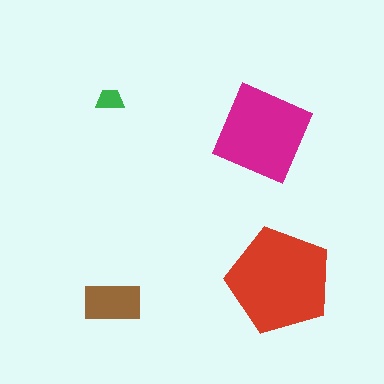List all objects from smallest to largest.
The green trapezoid, the brown rectangle, the magenta diamond, the red pentagon.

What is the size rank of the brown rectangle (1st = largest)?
3rd.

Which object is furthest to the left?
The green trapezoid is leftmost.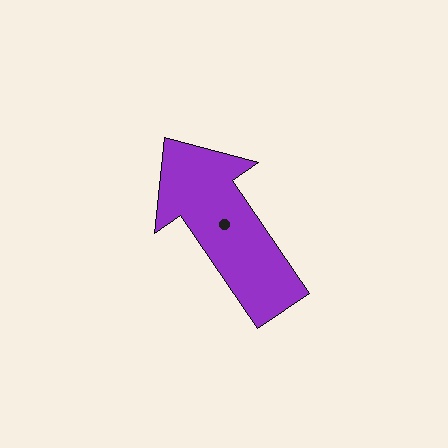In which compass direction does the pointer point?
Northwest.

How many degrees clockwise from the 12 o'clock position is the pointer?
Approximately 326 degrees.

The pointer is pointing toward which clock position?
Roughly 11 o'clock.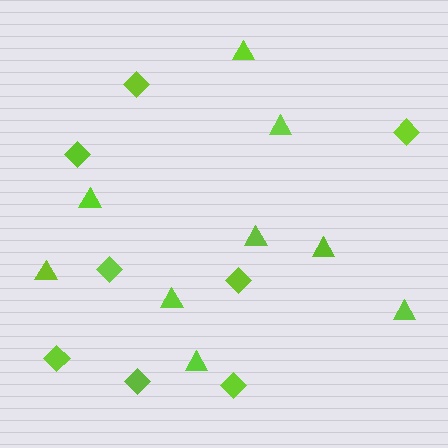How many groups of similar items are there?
There are 2 groups: one group of triangles (9) and one group of diamonds (8).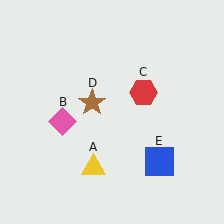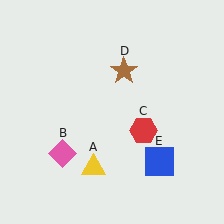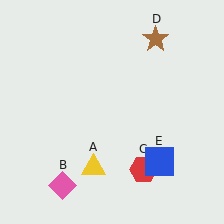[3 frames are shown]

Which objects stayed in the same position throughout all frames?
Yellow triangle (object A) and blue square (object E) remained stationary.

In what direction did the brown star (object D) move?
The brown star (object D) moved up and to the right.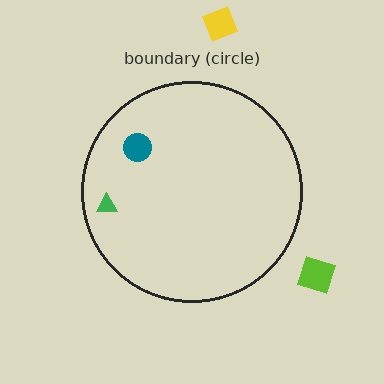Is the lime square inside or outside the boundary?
Outside.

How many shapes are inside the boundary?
2 inside, 2 outside.